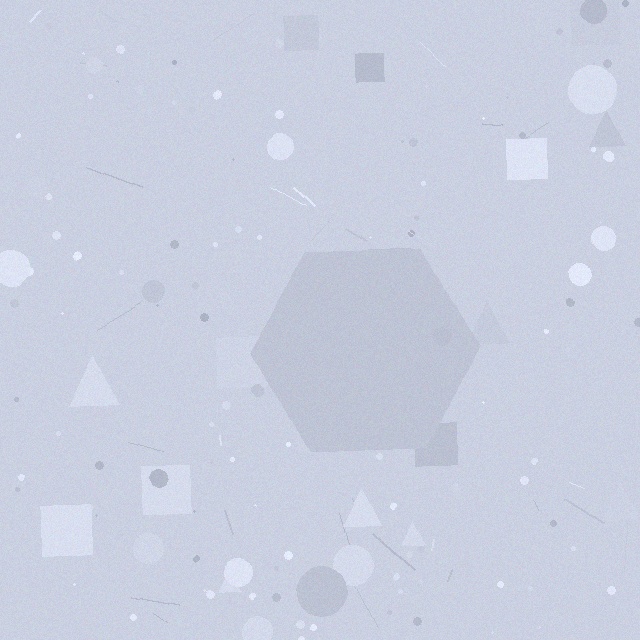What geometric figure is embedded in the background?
A hexagon is embedded in the background.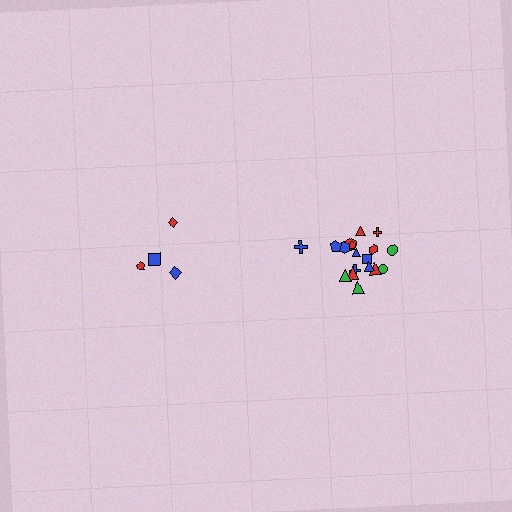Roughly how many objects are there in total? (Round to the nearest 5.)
Roughly 20 objects in total.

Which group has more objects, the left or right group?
The right group.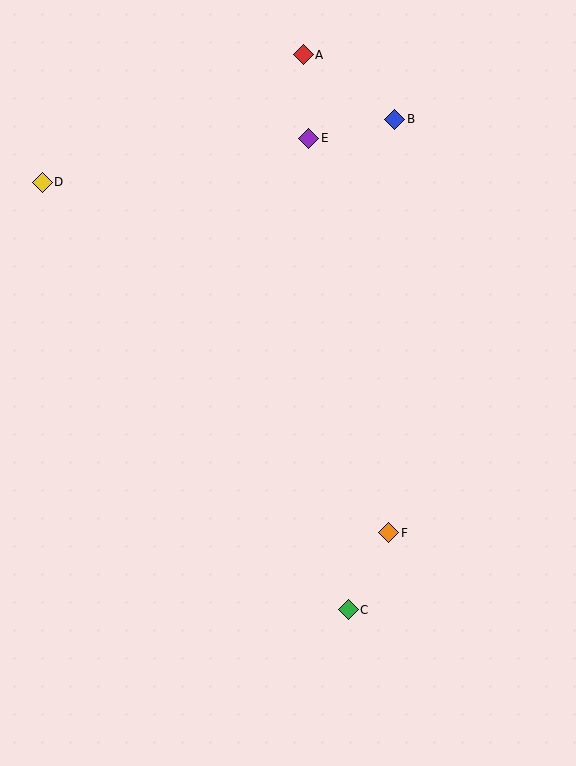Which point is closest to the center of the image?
Point F at (389, 533) is closest to the center.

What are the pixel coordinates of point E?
Point E is at (309, 138).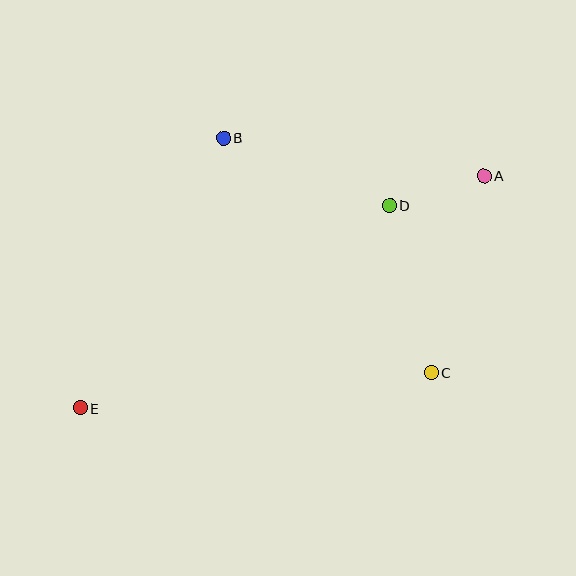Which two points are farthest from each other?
Points A and E are farthest from each other.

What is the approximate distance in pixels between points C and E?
The distance between C and E is approximately 353 pixels.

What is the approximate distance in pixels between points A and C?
The distance between A and C is approximately 204 pixels.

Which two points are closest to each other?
Points A and D are closest to each other.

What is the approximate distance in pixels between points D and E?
The distance between D and E is approximately 370 pixels.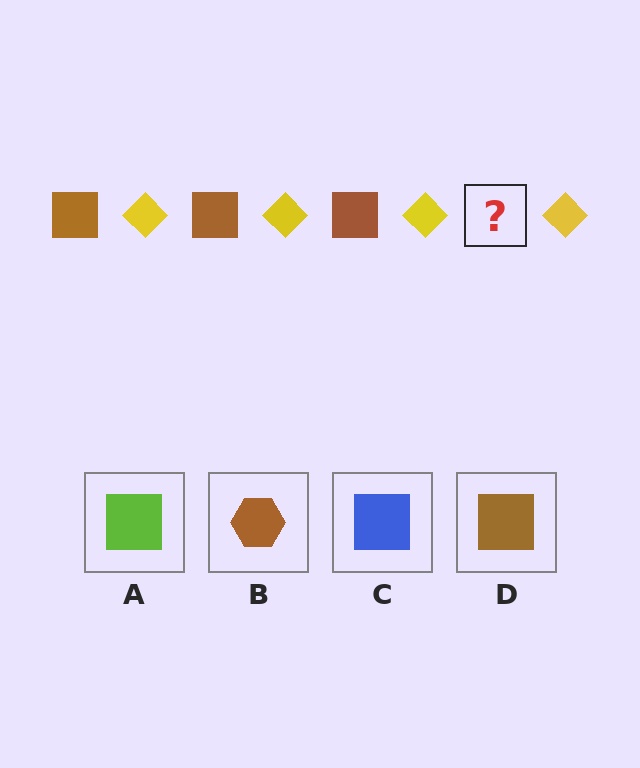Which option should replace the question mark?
Option D.